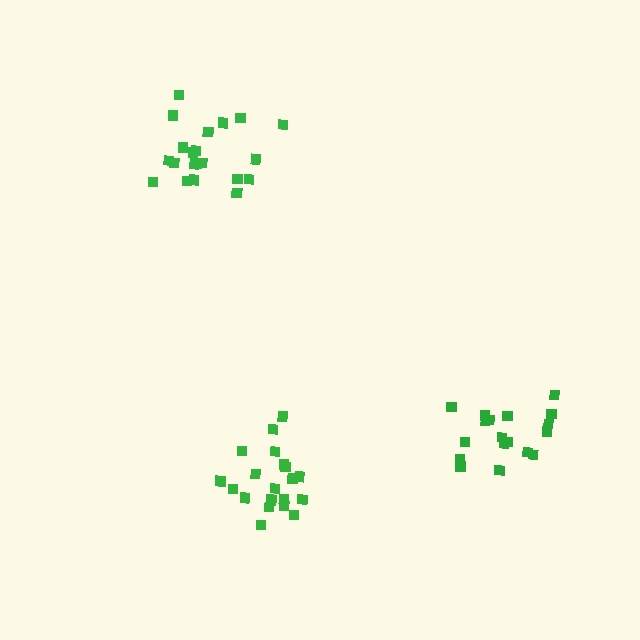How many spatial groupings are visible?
There are 3 spatial groupings.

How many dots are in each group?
Group 1: 21 dots, Group 2: 20 dots, Group 3: 18 dots (59 total).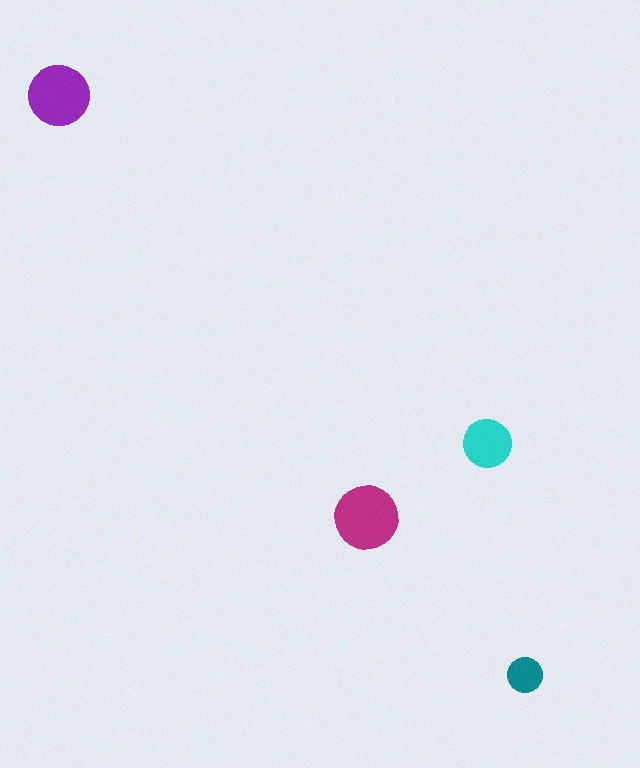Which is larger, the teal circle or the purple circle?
The purple one.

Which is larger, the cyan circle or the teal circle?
The cyan one.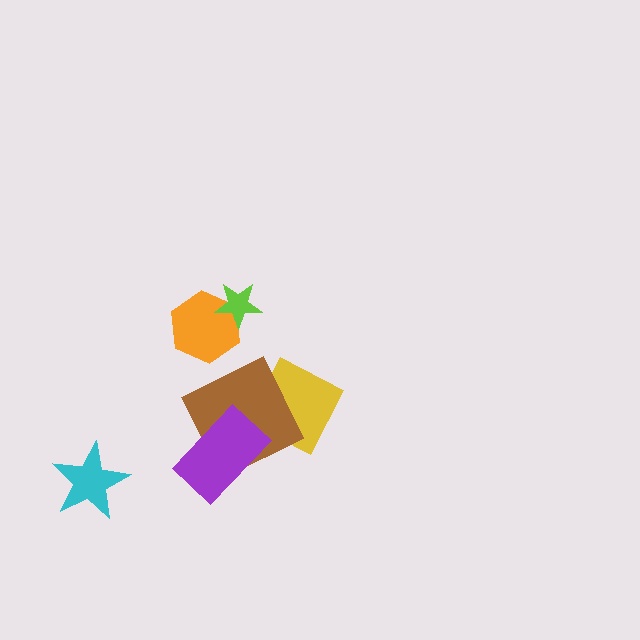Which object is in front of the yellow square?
The brown square is in front of the yellow square.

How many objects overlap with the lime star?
1 object overlaps with the lime star.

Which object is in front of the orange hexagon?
The lime star is in front of the orange hexagon.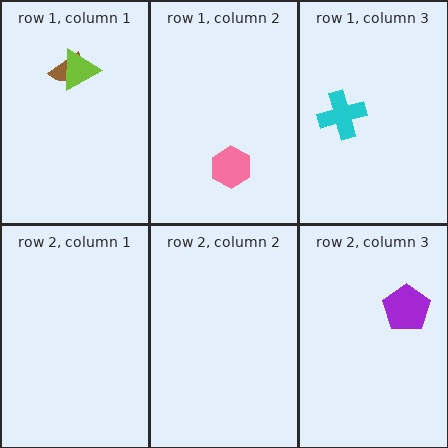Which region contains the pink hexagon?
The row 1, column 2 region.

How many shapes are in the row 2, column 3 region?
1.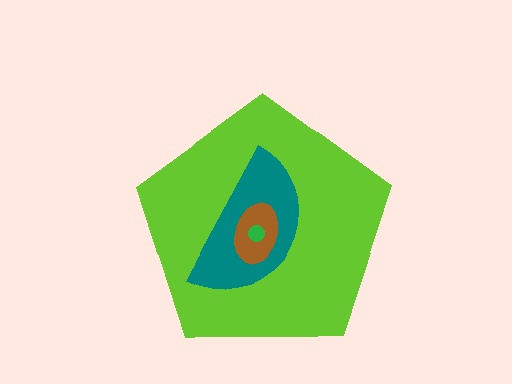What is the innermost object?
The green circle.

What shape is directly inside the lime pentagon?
The teal semicircle.